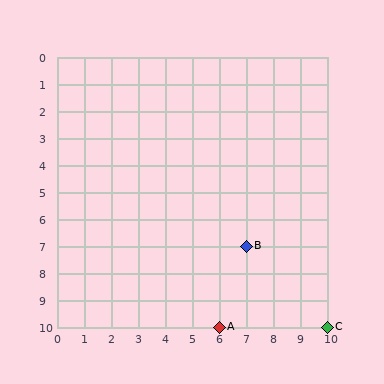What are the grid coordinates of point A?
Point A is at grid coordinates (6, 10).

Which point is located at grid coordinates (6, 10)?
Point A is at (6, 10).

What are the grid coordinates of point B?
Point B is at grid coordinates (7, 7).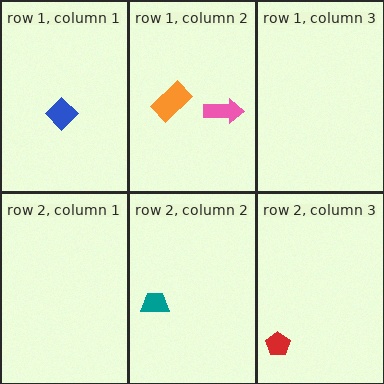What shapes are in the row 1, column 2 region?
The pink arrow, the orange rectangle.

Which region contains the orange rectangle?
The row 1, column 2 region.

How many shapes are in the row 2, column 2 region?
1.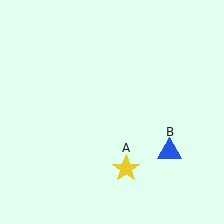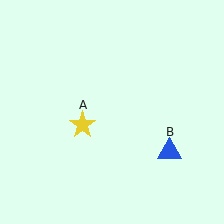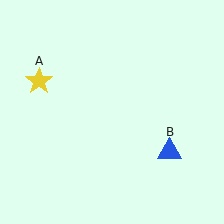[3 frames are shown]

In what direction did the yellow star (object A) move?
The yellow star (object A) moved up and to the left.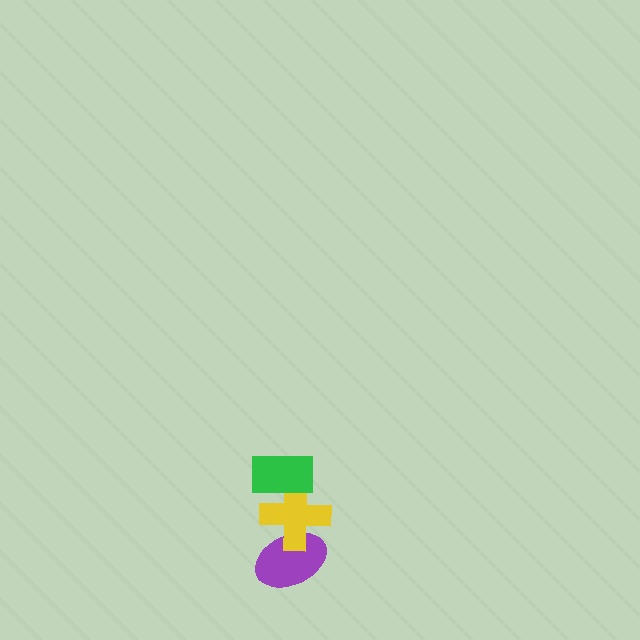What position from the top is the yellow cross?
The yellow cross is 2nd from the top.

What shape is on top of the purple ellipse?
The yellow cross is on top of the purple ellipse.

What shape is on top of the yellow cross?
The green rectangle is on top of the yellow cross.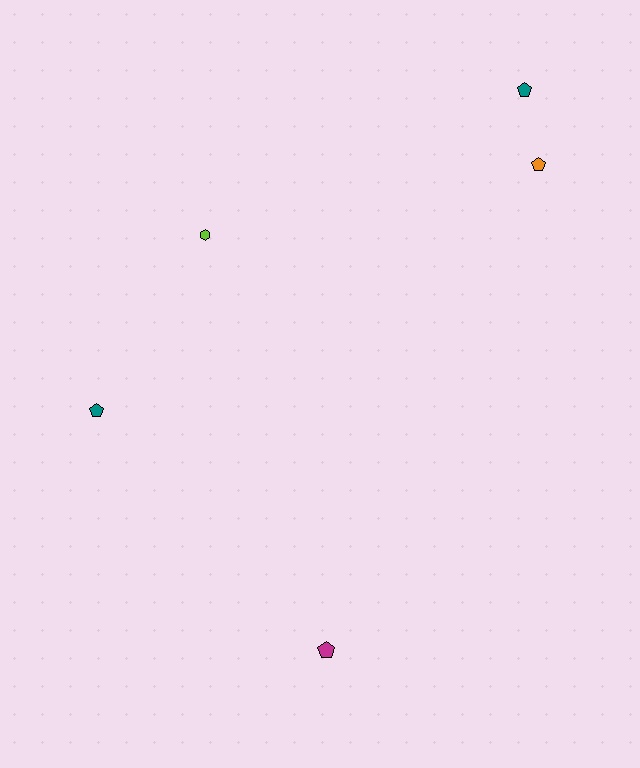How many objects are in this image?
There are 5 objects.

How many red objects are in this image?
There are no red objects.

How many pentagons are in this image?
There are 4 pentagons.